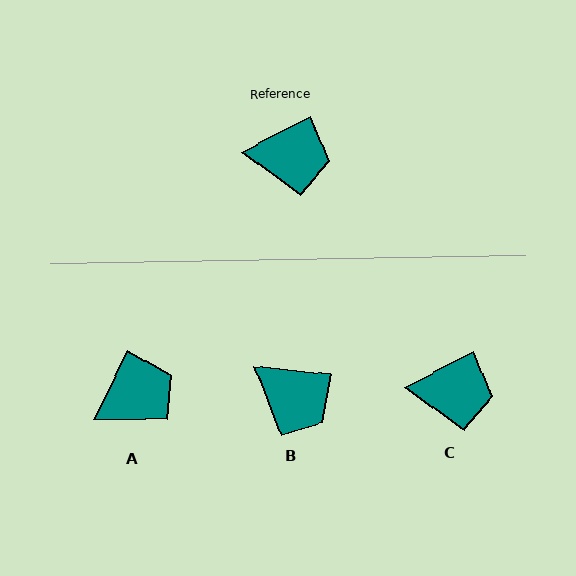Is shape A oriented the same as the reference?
No, it is off by about 37 degrees.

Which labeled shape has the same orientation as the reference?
C.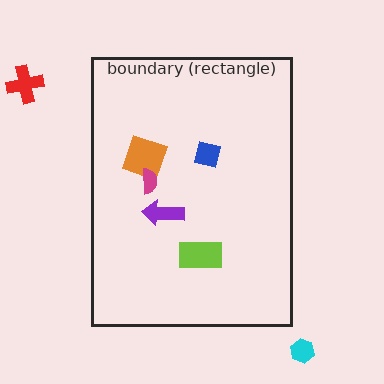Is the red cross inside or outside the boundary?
Outside.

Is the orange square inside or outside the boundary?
Inside.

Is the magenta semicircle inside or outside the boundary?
Inside.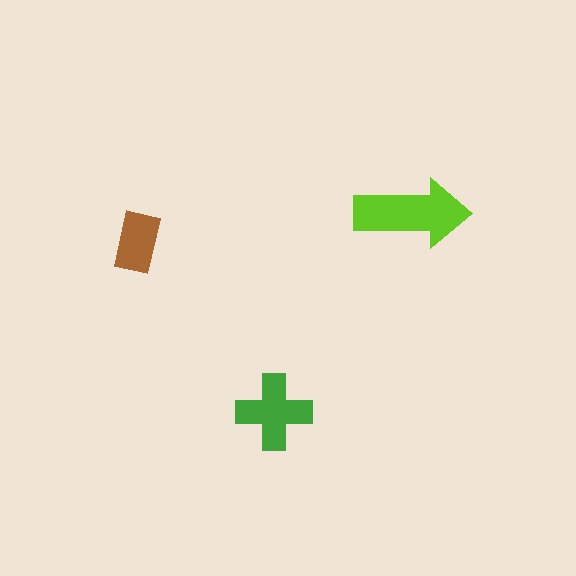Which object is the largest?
The lime arrow.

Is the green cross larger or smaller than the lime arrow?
Smaller.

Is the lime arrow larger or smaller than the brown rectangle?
Larger.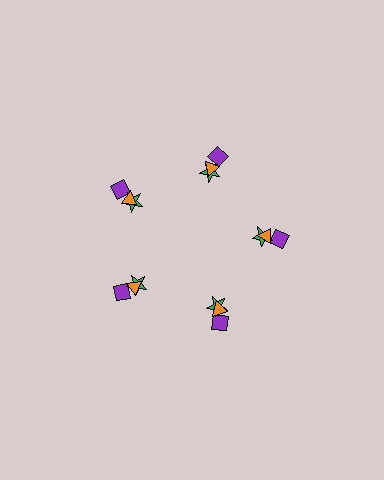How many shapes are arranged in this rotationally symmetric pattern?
There are 15 shapes, arranged in 5 groups of 3.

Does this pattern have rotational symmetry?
Yes, this pattern has 5-fold rotational symmetry. It looks the same after rotating 72 degrees around the center.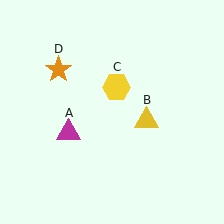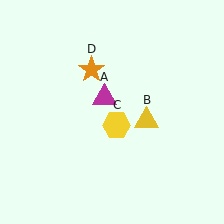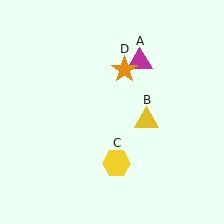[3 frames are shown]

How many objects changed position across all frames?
3 objects changed position: magenta triangle (object A), yellow hexagon (object C), orange star (object D).